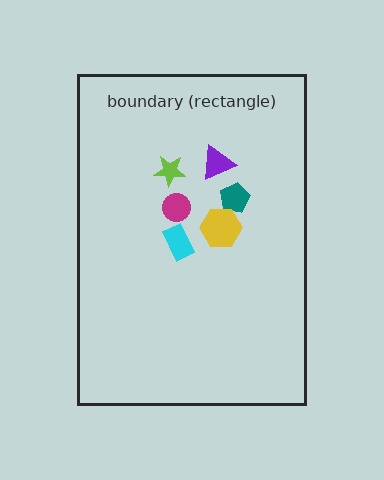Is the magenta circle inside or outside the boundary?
Inside.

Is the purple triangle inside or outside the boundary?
Inside.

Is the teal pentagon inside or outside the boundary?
Inside.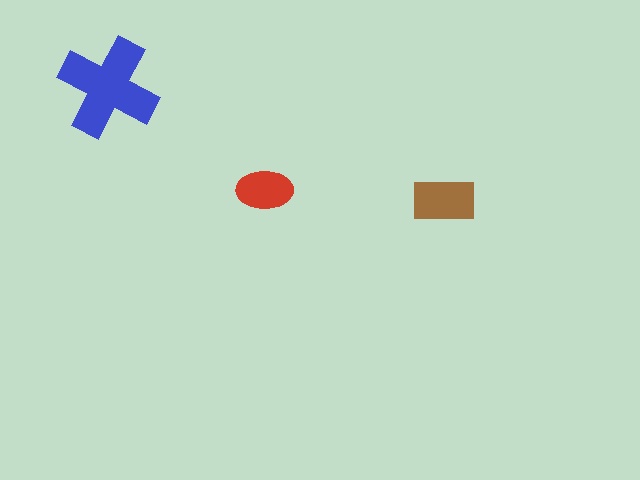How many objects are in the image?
There are 3 objects in the image.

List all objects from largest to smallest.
The blue cross, the brown rectangle, the red ellipse.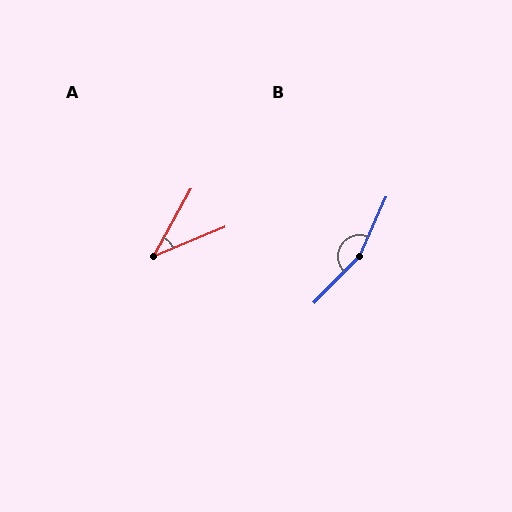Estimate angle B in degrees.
Approximately 159 degrees.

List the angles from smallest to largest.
A (38°), B (159°).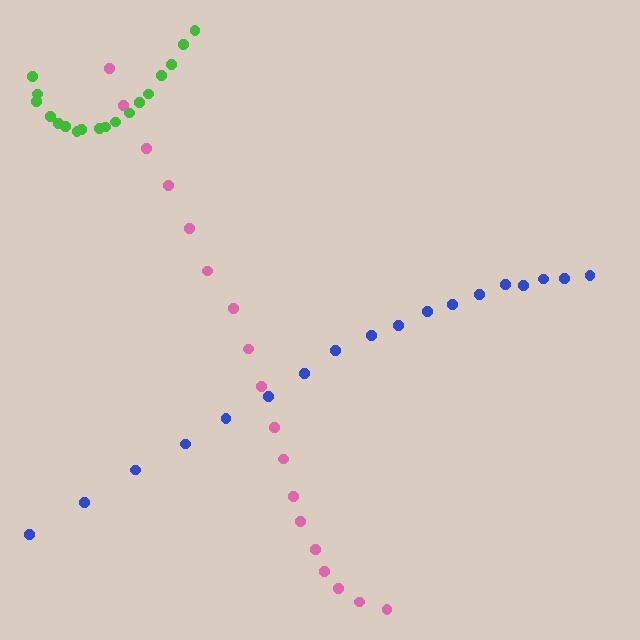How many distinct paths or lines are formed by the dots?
There are 3 distinct paths.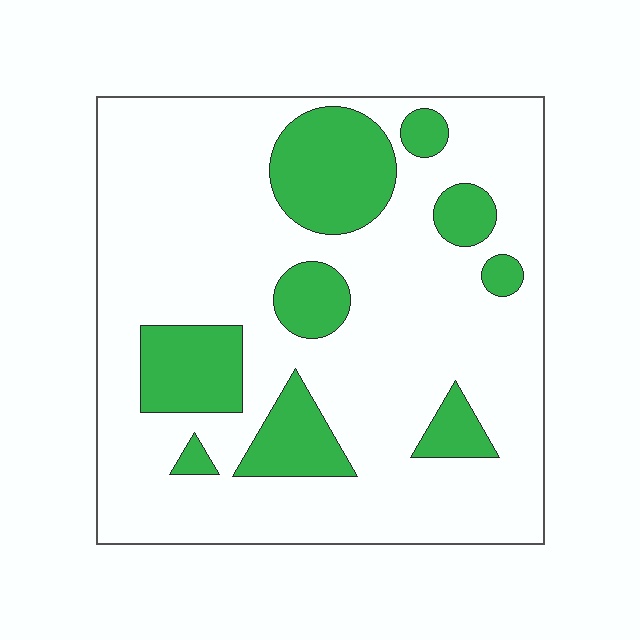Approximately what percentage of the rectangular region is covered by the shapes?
Approximately 20%.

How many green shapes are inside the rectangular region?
9.